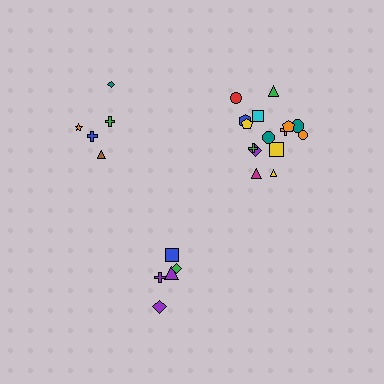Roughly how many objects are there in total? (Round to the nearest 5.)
Roughly 25 objects in total.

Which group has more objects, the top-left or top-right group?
The top-right group.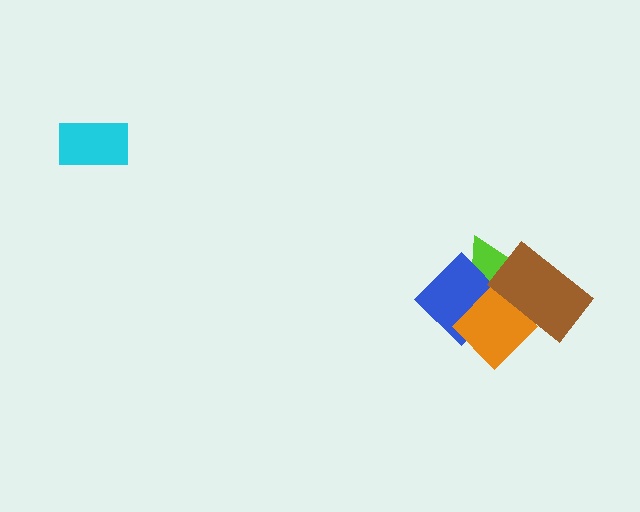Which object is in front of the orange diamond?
The brown rectangle is in front of the orange diamond.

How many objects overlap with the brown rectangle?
3 objects overlap with the brown rectangle.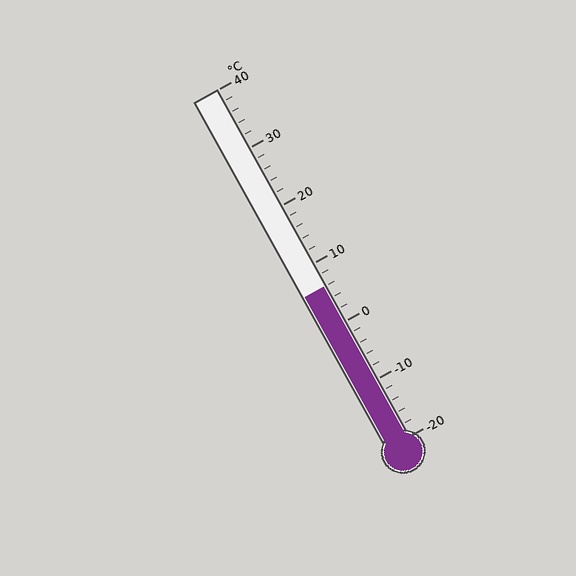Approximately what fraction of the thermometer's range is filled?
The thermometer is filled to approximately 45% of its range.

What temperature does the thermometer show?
The thermometer shows approximately 6°C.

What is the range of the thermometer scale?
The thermometer scale ranges from -20°C to 40°C.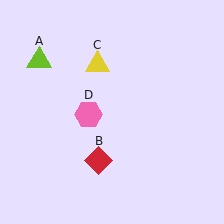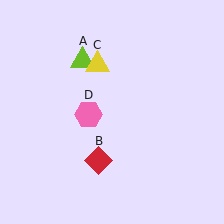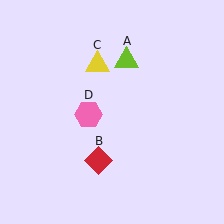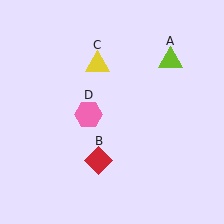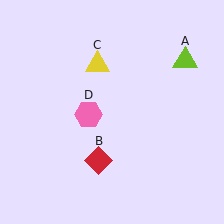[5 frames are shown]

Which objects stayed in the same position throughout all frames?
Red diamond (object B) and yellow triangle (object C) and pink hexagon (object D) remained stationary.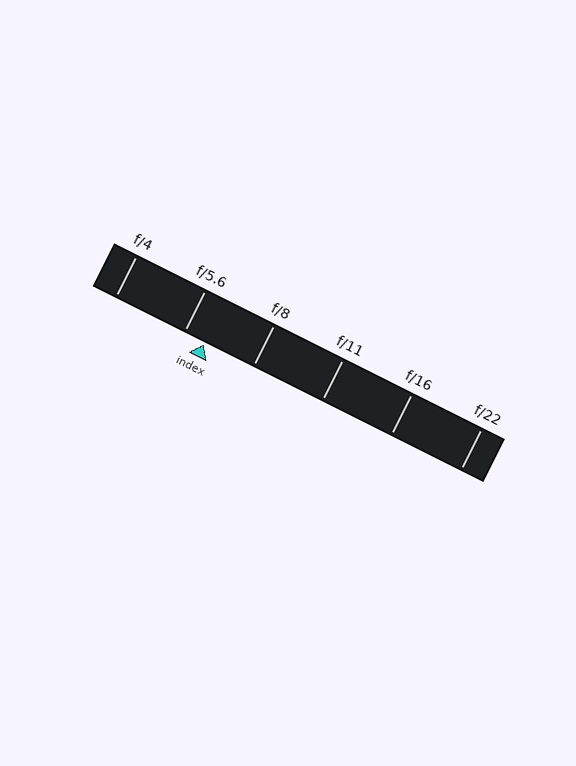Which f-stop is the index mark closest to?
The index mark is closest to f/5.6.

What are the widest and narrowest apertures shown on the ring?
The widest aperture shown is f/4 and the narrowest is f/22.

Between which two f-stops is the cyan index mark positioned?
The index mark is between f/5.6 and f/8.